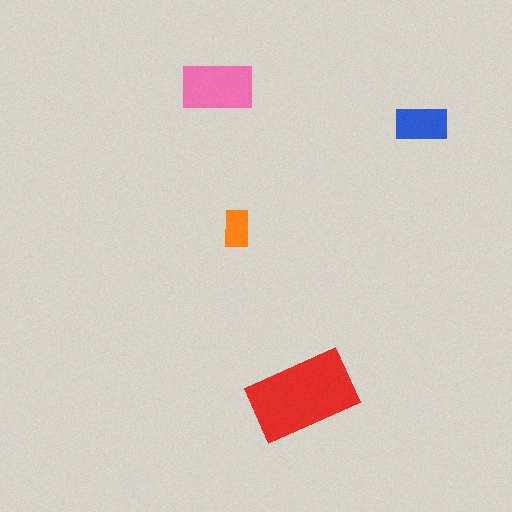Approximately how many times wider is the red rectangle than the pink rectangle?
About 1.5 times wider.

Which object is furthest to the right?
The blue rectangle is rightmost.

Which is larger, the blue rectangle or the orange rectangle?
The blue one.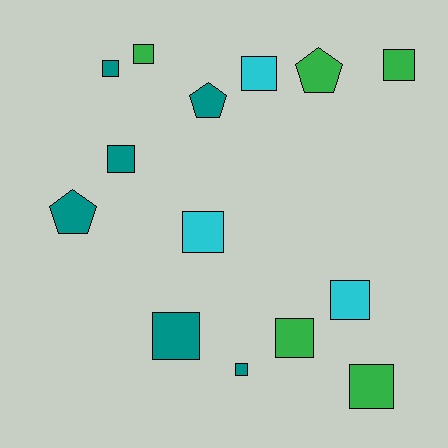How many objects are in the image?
There are 14 objects.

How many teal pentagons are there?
There are 2 teal pentagons.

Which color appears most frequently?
Teal, with 6 objects.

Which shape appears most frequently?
Square, with 11 objects.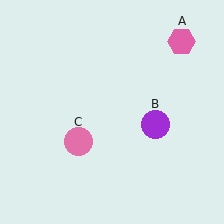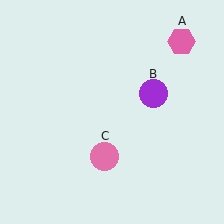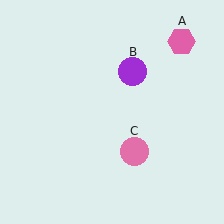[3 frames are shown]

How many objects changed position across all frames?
2 objects changed position: purple circle (object B), pink circle (object C).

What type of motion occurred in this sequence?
The purple circle (object B), pink circle (object C) rotated counterclockwise around the center of the scene.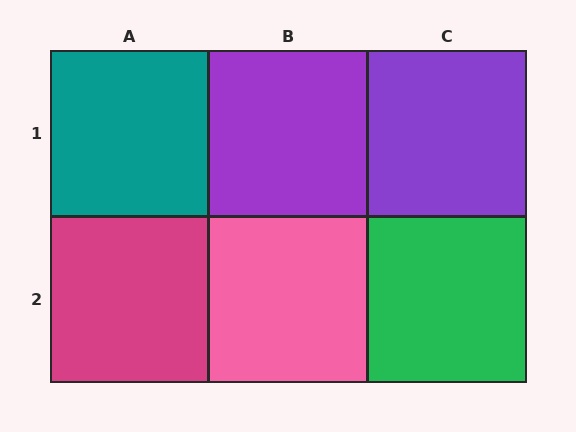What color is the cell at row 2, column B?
Pink.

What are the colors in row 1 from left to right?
Teal, purple, purple.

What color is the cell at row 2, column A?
Magenta.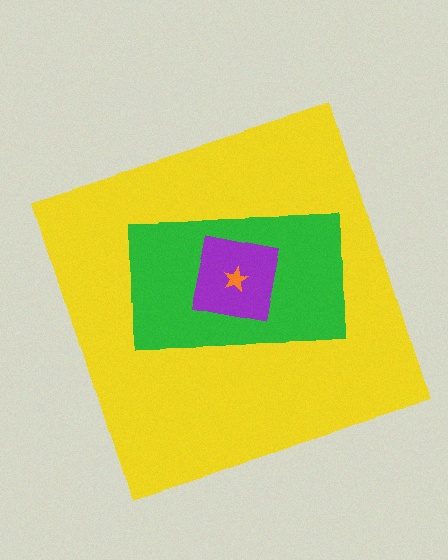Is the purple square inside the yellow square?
Yes.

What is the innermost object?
The orange star.